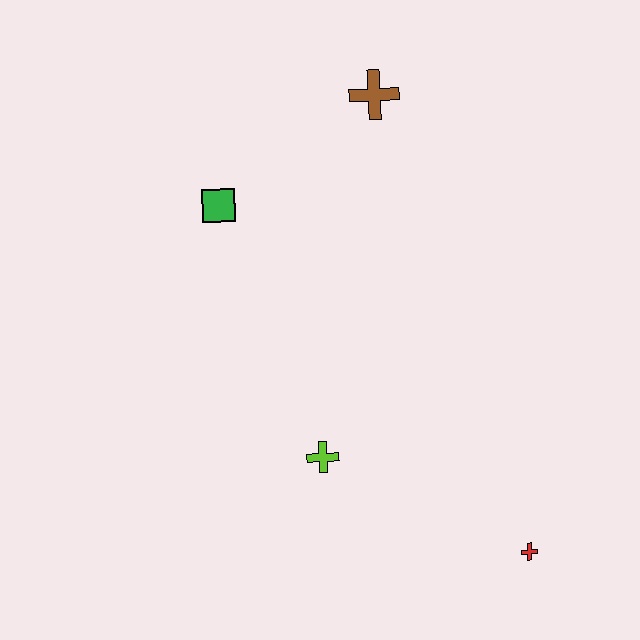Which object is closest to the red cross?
The lime cross is closest to the red cross.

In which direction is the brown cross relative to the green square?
The brown cross is to the right of the green square.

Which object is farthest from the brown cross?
The red cross is farthest from the brown cross.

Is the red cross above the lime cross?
No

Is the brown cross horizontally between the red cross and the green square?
Yes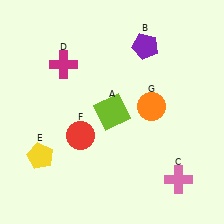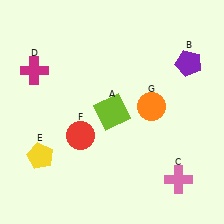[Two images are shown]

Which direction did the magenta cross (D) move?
The magenta cross (D) moved left.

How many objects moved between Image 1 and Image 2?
2 objects moved between the two images.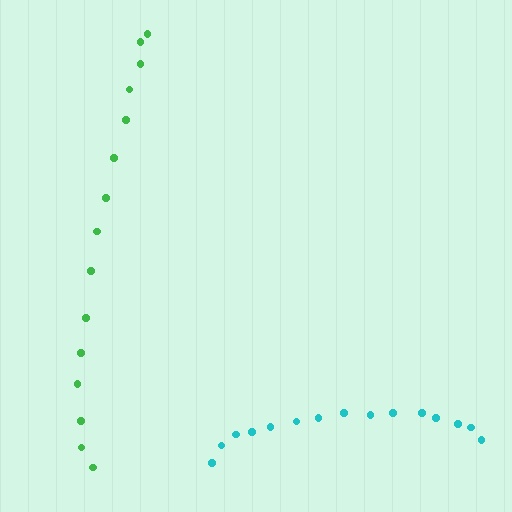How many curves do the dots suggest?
There are 2 distinct paths.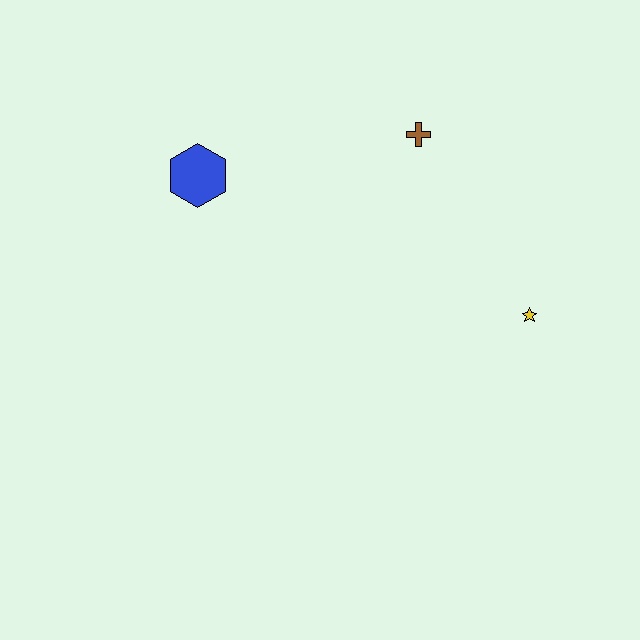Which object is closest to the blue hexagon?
The brown cross is closest to the blue hexagon.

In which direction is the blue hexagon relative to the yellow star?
The blue hexagon is to the left of the yellow star.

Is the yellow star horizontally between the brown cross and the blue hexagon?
No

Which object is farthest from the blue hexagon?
The yellow star is farthest from the blue hexagon.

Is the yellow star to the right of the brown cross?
Yes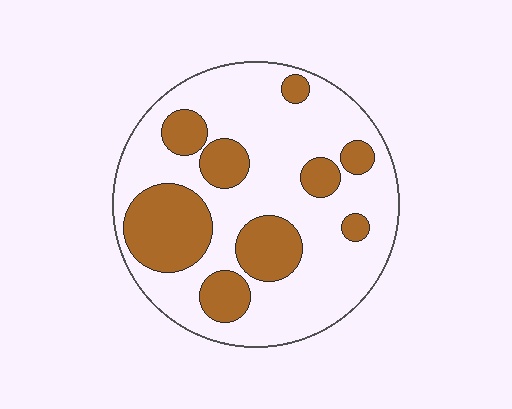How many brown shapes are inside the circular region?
9.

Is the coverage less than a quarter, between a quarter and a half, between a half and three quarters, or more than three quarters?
Between a quarter and a half.